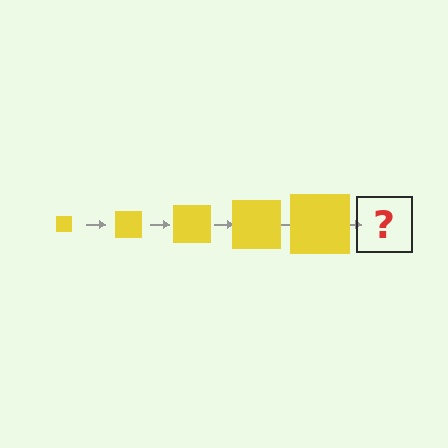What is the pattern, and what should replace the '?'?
The pattern is that the square gets progressively larger each step. The '?' should be a yellow square, larger than the previous one.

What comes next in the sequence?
The next element should be a yellow square, larger than the previous one.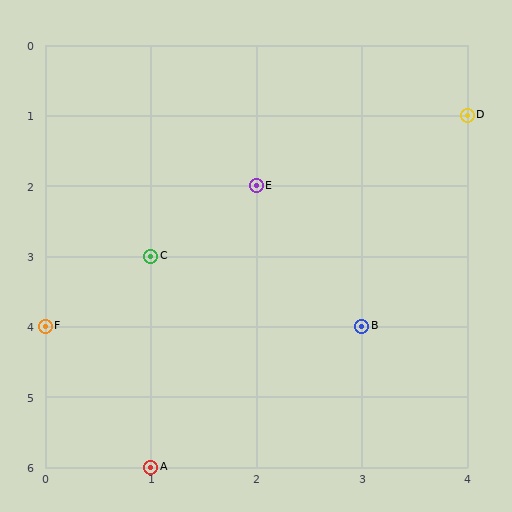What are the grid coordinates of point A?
Point A is at grid coordinates (1, 6).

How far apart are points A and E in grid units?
Points A and E are 1 column and 4 rows apart (about 4.1 grid units diagonally).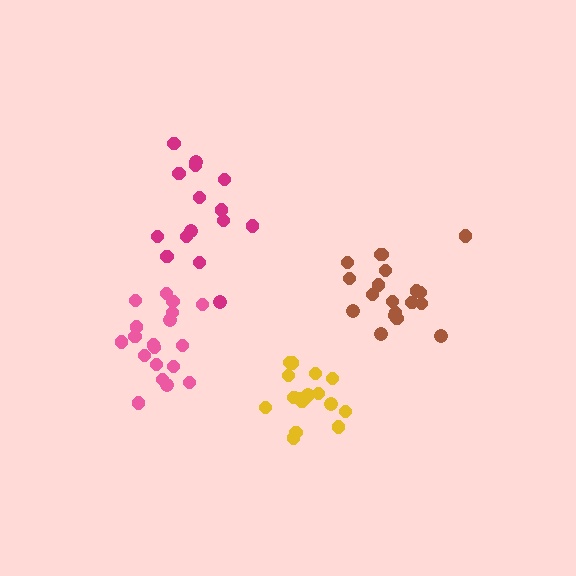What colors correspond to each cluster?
The clusters are colored: brown, magenta, pink, yellow.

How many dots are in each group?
Group 1: 19 dots, Group 2: 15 dots, Group 3: 19 dots, Group 4: 18 dots (71 total).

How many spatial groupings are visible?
There are 4 spatial groupings.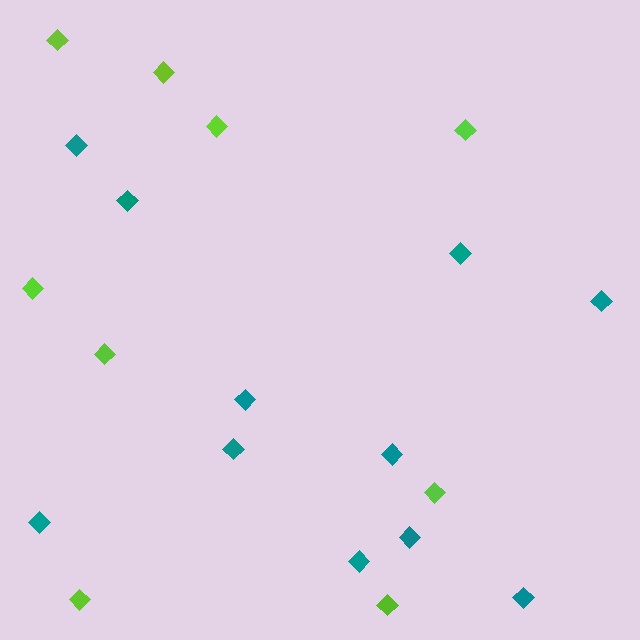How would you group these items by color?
There are 2 groups: one group of teal diamonds (11) and one group of lime diamonds (9).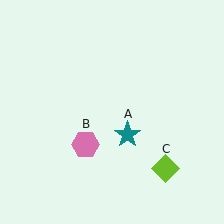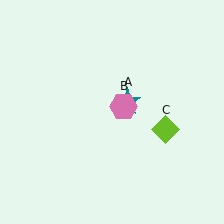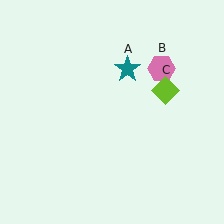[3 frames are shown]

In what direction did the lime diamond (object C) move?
The lime diamond (object C) moved up.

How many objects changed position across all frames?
3 objects changed position: teal star (object A), pink hexagon (object B), lime diamond (object C).